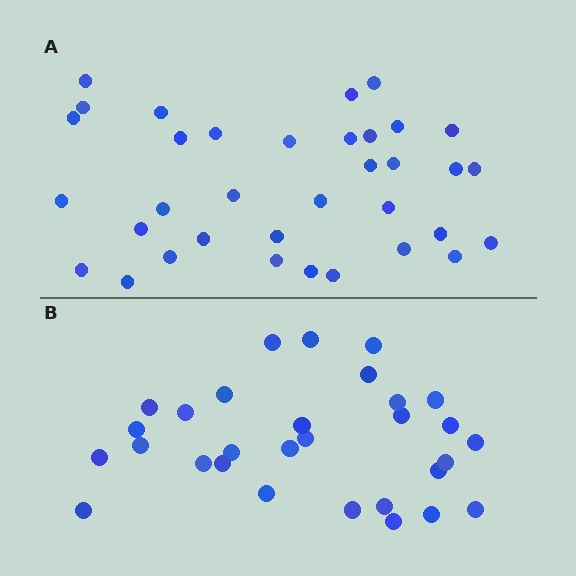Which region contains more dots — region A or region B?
Region A (the top region) has more dots.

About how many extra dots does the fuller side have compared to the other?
Region A has about 5 more dots than region B.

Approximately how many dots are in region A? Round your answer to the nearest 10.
About 40 dots. (The exact count is 35, which rounds to 40.)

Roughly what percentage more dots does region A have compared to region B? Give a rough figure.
About 15% more.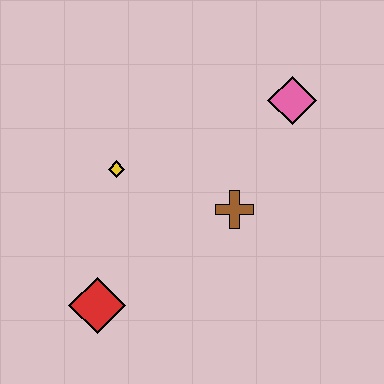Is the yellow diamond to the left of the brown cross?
Yes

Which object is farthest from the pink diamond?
The red diamond is farthest from the pink diamond.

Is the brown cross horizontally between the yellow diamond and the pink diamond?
Yes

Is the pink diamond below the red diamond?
No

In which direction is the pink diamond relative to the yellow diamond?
The pink diamond is to the right of the yellow diamond.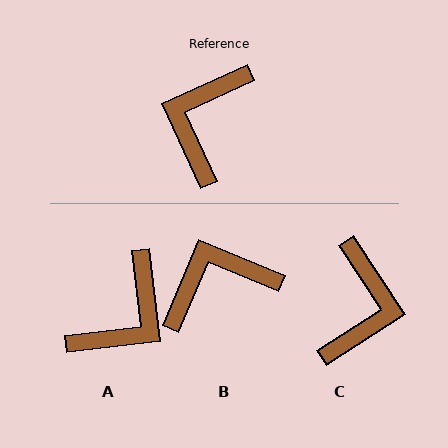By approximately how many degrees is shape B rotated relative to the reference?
Approximately 47 degrees clockwise.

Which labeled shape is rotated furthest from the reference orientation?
C, about 172 degrees away.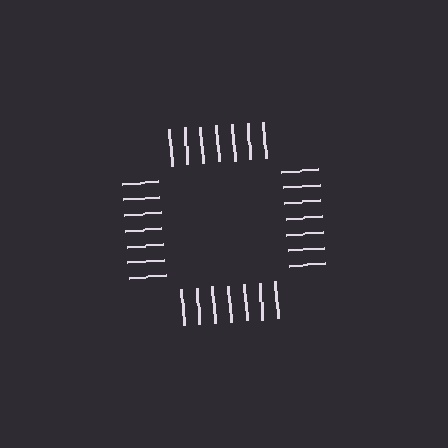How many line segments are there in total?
28 — 7 along each of the 4 edges.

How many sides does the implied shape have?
4 sides — the line-ends trace a square.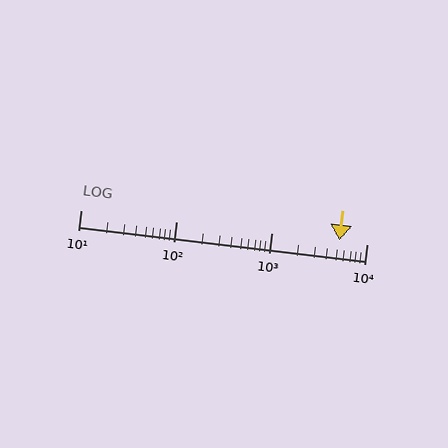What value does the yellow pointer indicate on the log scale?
The pointer indicates approximately 5200.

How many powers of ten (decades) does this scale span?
The scale spans 3 decades, from 10 to 10000.